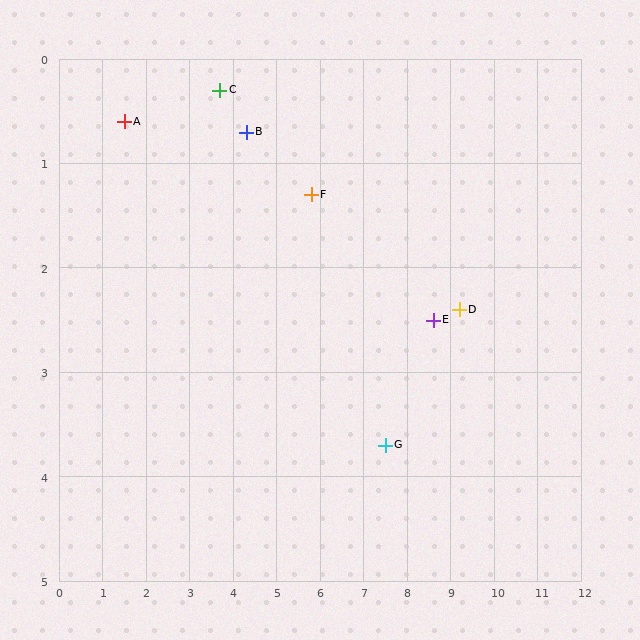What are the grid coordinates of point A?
Point A is at approximately (1.5, 0.6).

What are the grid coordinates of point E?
Point E is at approximately (8.6, 2.5).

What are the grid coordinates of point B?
Point B is at approximately (4.3, 0.7).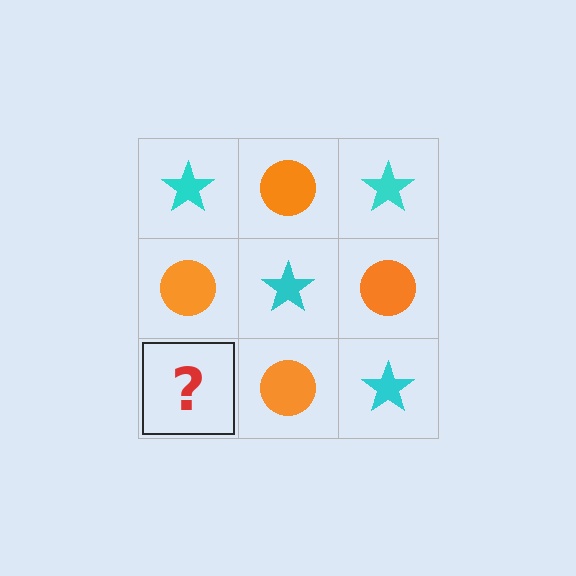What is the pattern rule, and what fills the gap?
The rule is that it alternates cyan star and orange circle in a checkerboard pattern. The gap should be filled with a cyan star.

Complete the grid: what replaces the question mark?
The question mark should be replaced with a cyan star.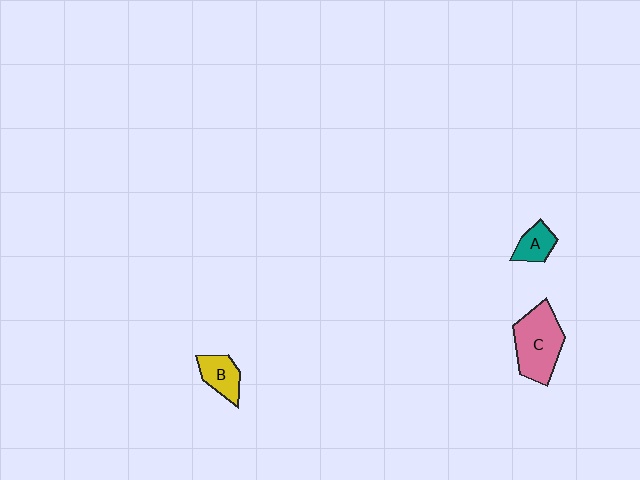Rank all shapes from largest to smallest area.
From largest to smallest: C (pink), B (yellow), A (teal).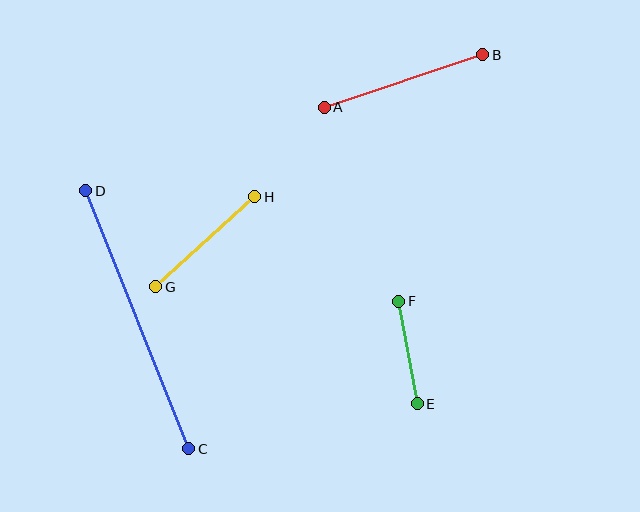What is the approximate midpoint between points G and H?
The midpoint is at approximately (205, 242) pixels.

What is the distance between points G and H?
The distance is approximately 134 pixels.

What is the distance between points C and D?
The distance is approximately 278 pixels.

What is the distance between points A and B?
The distance is approximately 167 pixels.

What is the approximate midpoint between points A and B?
The midpoint is at approximately (404, 81) pixels.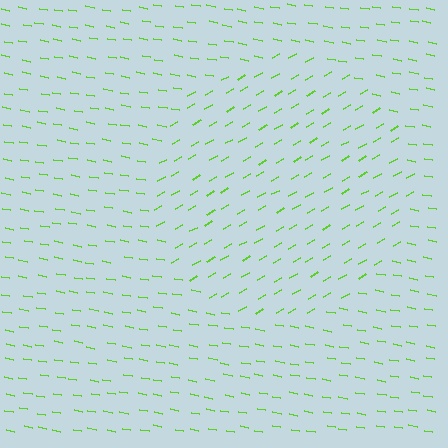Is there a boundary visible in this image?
Yes, there is a texture boundary formed by a change in line orientation.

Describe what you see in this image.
The image is filled with small lime line segments. A circle region in the image has lines oriented differently from the surrounding lines, creating a visible texture boundary.